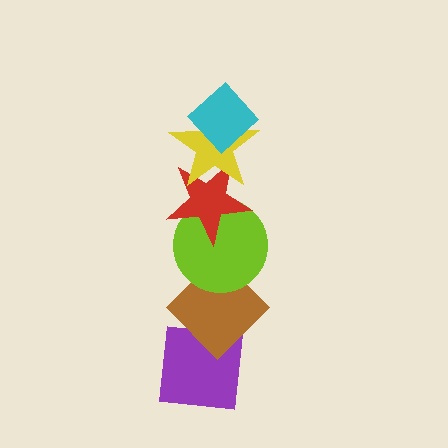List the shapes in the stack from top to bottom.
From top to bottom: the cyan diamond, the yellow star, the red star, the lime circle, the brown diamond, the purple square.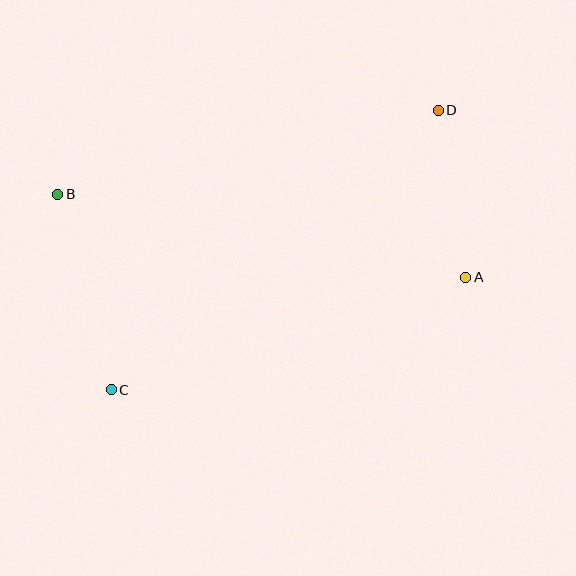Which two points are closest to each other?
Points A and D are closest to each other.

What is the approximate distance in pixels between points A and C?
The distance between A and C is approximately 372 pixels.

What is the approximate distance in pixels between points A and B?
The distance between A and B is approximately 416 pixels.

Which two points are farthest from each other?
Points C and D are farthest from each other.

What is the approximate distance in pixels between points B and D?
The distance between B and D is approximately 390 pixels.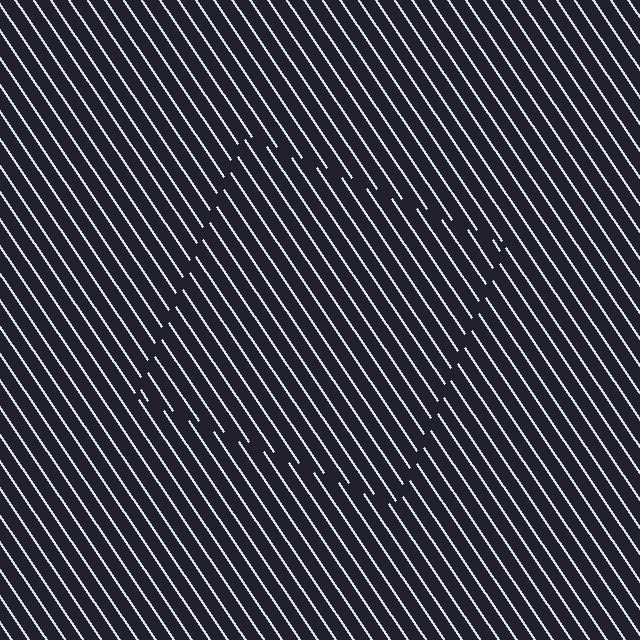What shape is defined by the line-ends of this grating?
An illusory square. The interior of the shape contains the same grating, shifted by half a period — the contour is defined by the phase discontinuity where line-ends from the inner and outer gratings abut.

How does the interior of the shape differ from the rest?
The interior of the shape contains the same grating, shifted by half a period — the contour is defined by the phase discontinuity where line-ends from the inner and outer gratings abut.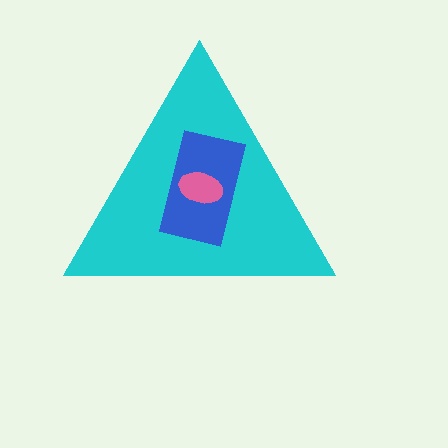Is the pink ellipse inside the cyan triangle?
Yes.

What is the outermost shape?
The cyan triangle.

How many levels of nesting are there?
3.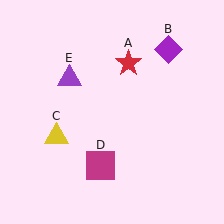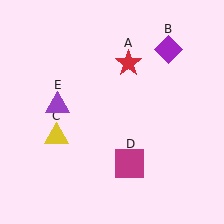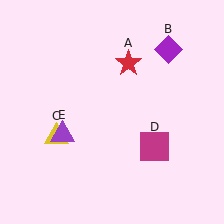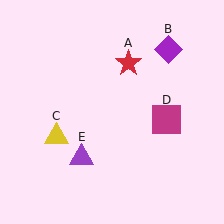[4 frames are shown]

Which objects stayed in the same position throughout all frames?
Red star (object A) and purple diamond (object B) and yellow triangle (object C) remained stationary.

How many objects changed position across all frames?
2 objects changed position: magenta square (object D), purple triangle (object E).